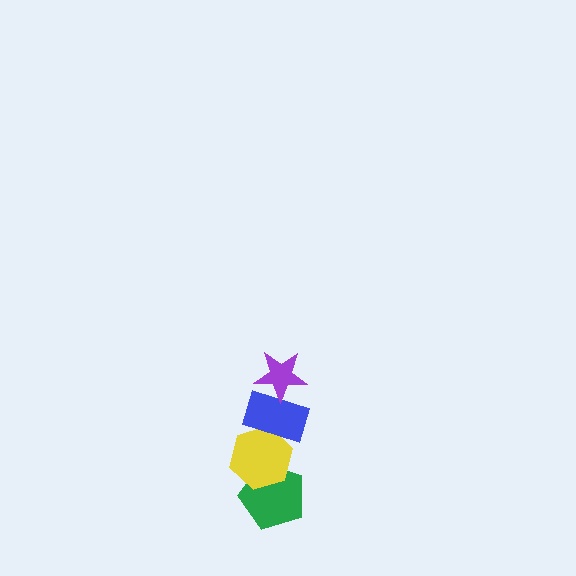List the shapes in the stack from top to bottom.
From top to bottom: the purple star, the blue rectangle, the yellow hexagon, the green pentagon.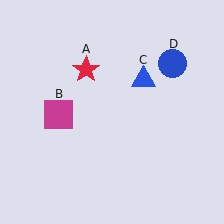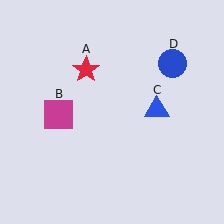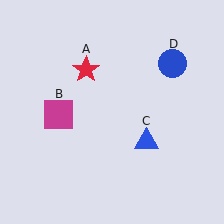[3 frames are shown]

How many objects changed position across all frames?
1 object changed position: blue triangle (object C).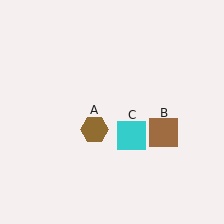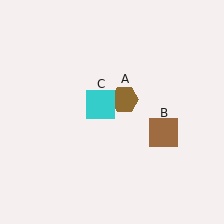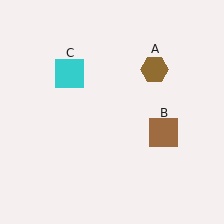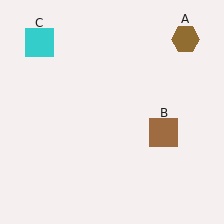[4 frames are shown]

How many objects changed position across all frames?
2 objects changed position: brown hexagon (object A), cyan square (object C).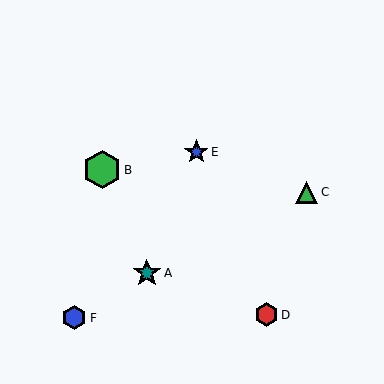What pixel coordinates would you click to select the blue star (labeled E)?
Click at (196, 152) to select the blue star E.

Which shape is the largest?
The green hexagon (labeled B) is the largest.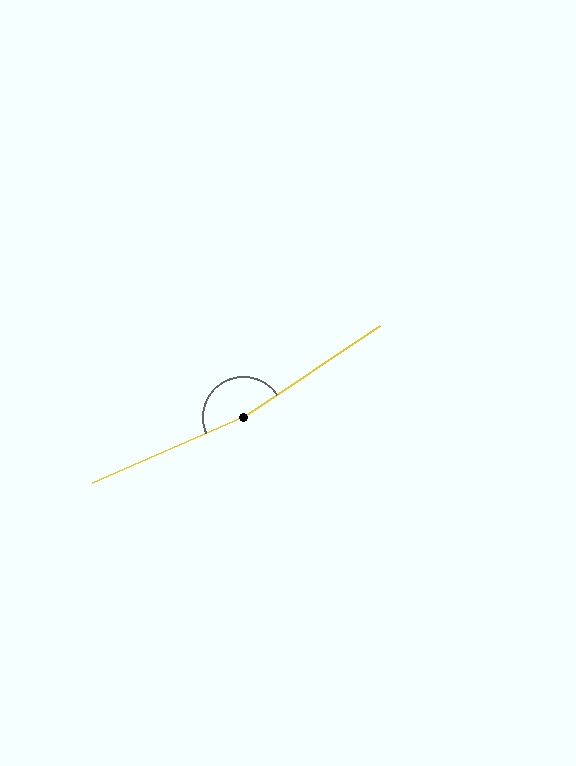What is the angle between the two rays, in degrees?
Approximately 170 degrees.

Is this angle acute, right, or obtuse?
It is obtuse.